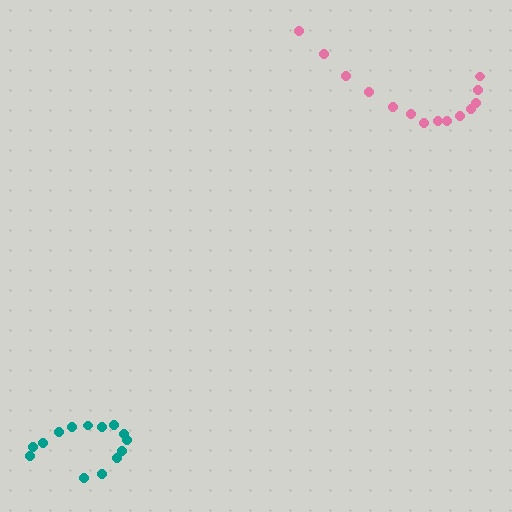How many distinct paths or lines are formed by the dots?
There are 2 distinct paths.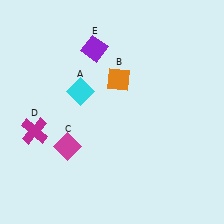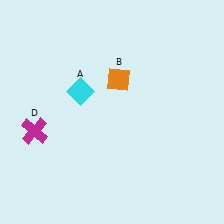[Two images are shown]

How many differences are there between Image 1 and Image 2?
There are 2 differences between the two images.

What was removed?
The purple diamond (E), the magenta diamond (C) were removed in Image 2.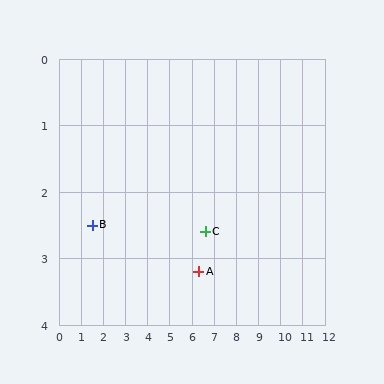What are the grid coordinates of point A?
Point A is at approximately (6.3, 3.2).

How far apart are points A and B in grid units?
Points A and B are about 4.9 grid units apart.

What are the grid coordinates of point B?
Point B is at approximately (1.5, 2.5).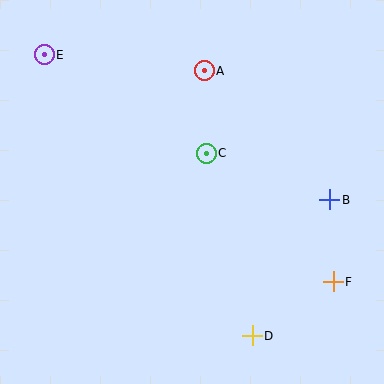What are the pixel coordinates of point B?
Point B is at (330, 200).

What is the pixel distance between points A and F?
The distance between A and F is 247 pixels.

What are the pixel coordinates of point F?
Point F is at (333, 282).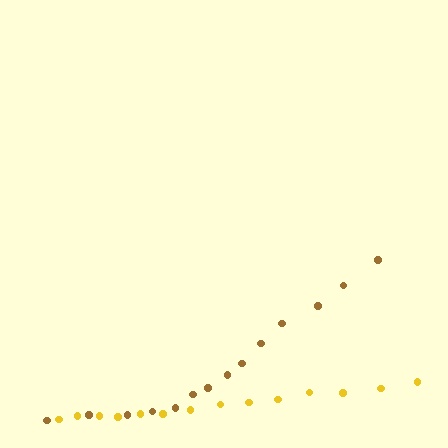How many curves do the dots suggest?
There are 2 distinct paths.